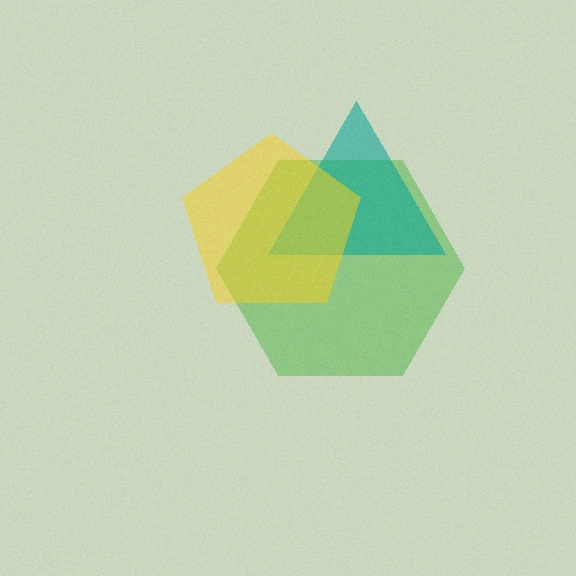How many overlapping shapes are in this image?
There are 3 overlapping shapes in the image.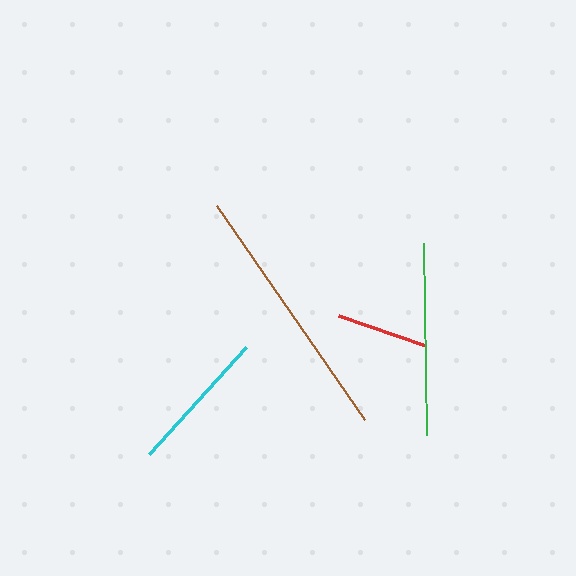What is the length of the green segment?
The green segment is approximately 192 pixels long.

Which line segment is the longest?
The brown line is the longest at approximately 260 pixels.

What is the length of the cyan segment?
The cyan segment is approximately 145 pixels long.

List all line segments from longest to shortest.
From longest to shortest: brown, green, cyan, red.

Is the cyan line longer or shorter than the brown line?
The brown line is longer than the cyan line.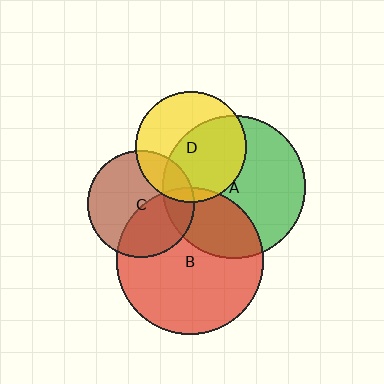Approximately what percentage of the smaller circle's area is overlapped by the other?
Approximately 40%.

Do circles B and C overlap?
Yes.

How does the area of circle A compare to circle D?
Approximately 1.7 times.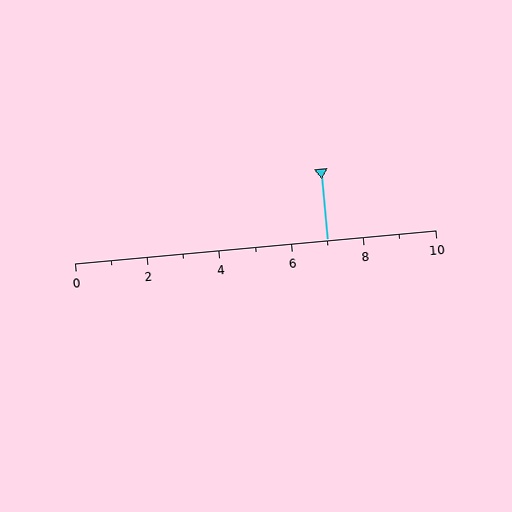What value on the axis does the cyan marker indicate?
The marker indicates approximately 7.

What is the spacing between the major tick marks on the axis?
The major ticks are spaced 2 apart.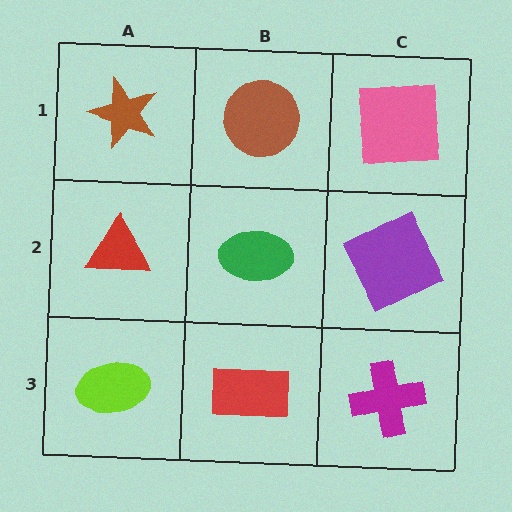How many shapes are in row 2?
3 shapes.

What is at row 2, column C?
A purple square.